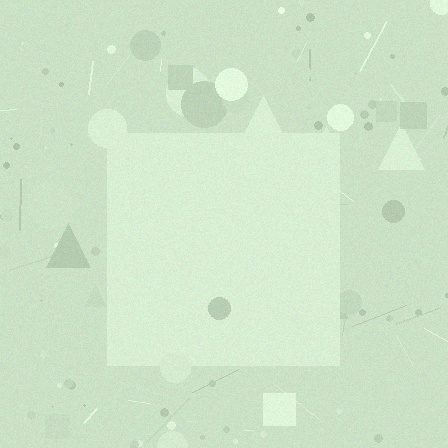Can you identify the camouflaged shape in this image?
The camouflaged shape is a square.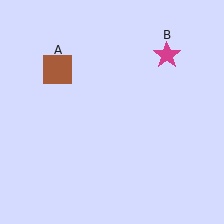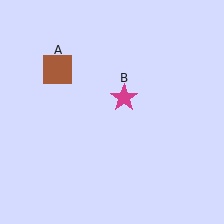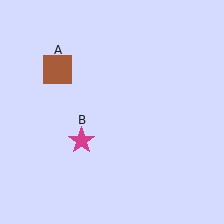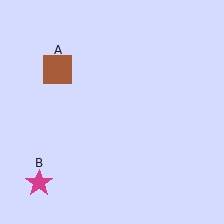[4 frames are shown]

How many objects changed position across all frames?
1 object changed position: magenta star (object B).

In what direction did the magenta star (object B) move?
The magenta star (object B) moved down and to the left.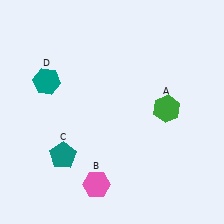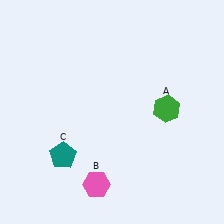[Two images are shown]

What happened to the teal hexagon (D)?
The teal hexagon (D) was removed in Image 2. It was in the top-left area of Image 1.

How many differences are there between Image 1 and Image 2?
There is 1 difference between the two images.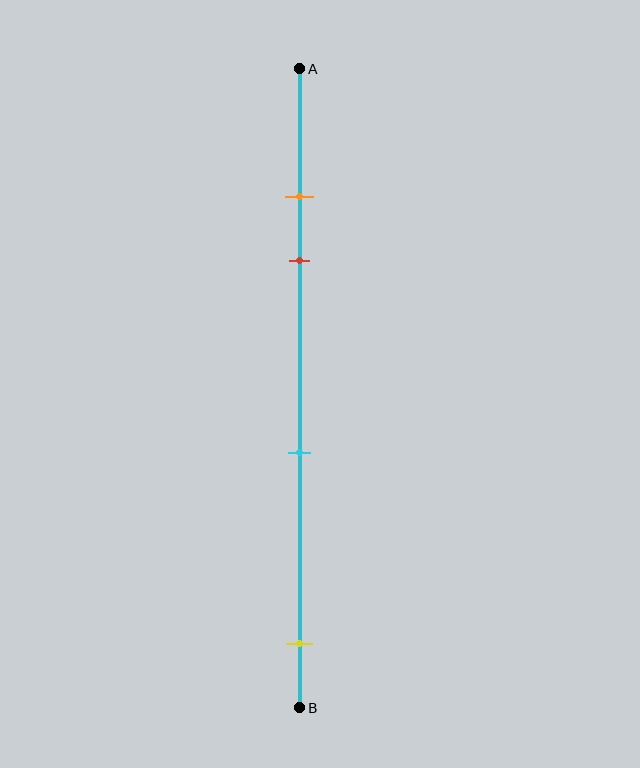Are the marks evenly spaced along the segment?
No, the marks are not evenly spaced.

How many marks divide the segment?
There are 4 marks dividing the segment.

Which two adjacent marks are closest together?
The orange and red marks are the closest adjacent pair.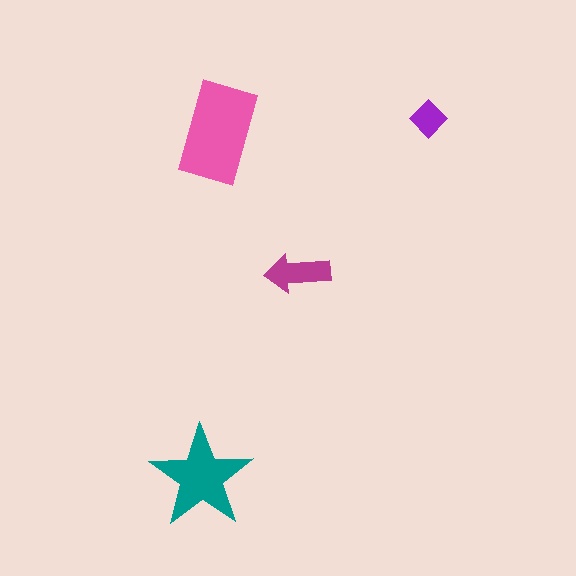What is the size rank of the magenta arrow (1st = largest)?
3rd.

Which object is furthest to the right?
The purple diamond is rightmost.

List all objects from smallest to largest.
The purple diamond, the magenta arrow, the teal star, the pink rectangle.